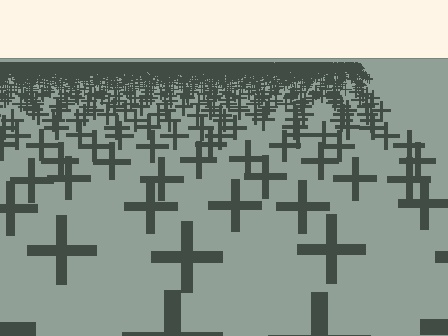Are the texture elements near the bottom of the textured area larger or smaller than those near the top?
Larger. Near the bottom, elements are closer to the viewer and appear at a bigger on-screen size.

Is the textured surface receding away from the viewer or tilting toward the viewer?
The surface is receding away from the viewer. Texture elements get smaller and denser toward the top.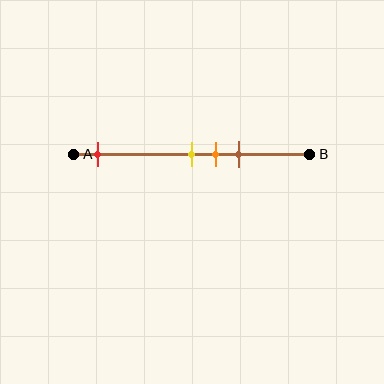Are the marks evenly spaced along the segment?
No, the marks are not evenly spaced.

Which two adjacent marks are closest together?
The yellow and orange marks are the closest adjacent pair.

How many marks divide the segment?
There are 4 marks dividing the segment.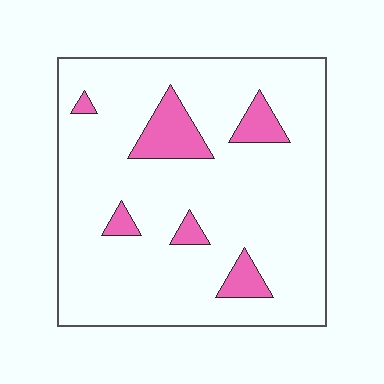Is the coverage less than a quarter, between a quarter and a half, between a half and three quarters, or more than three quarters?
Less than a quarter.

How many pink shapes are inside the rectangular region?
6.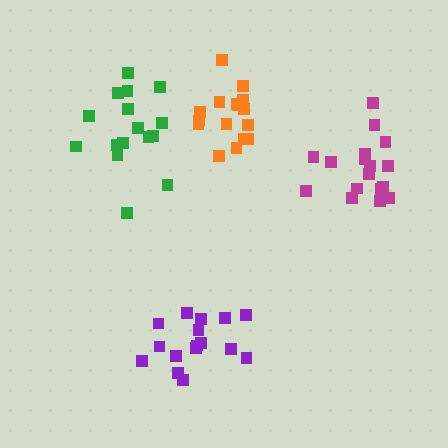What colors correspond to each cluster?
The clusters are colored: magenta, green, purple, orange.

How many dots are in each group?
Group 1: 17 dots, Group 2: 16 dots, Group 3: 16 dots, Group 4: 17 dots (66 total).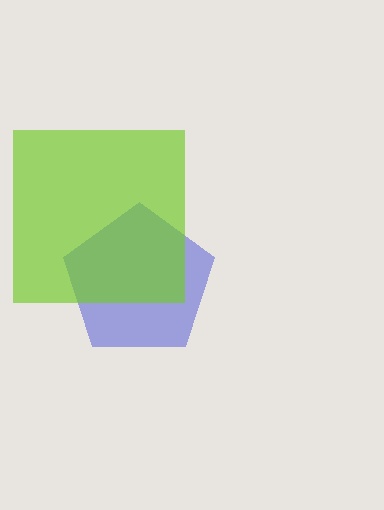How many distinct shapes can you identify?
There are 2 distinct shapes: a blue pentagon, a lime square.